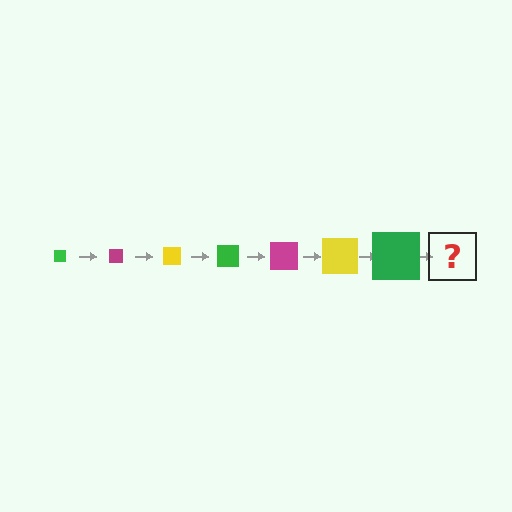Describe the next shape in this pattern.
It should be a magenta square, larger than the previous one.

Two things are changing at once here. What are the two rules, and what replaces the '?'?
The two rules are that the square grows larger each step and the color cycles through green, magenta, and yellow. The '?' should be a magenta square, larger than the previous one.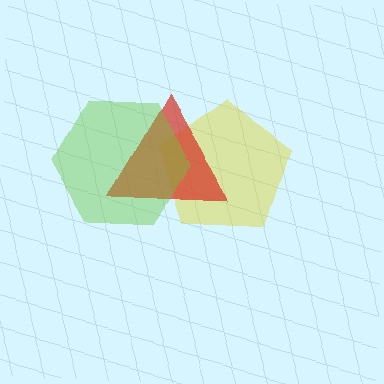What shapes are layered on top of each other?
The layered shapes are: a yellow pentagon, a red triangle, a lime hexagon.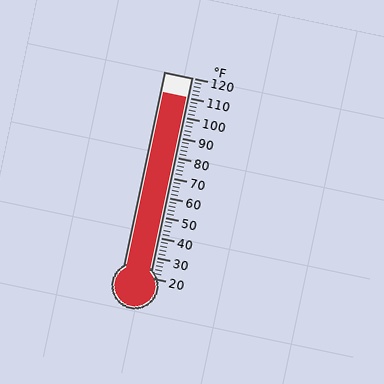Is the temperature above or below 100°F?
The temperature is above 100°F.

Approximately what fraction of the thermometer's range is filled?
The thermometer is filled to approximately 90% of its range.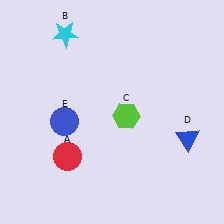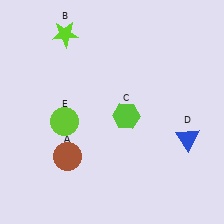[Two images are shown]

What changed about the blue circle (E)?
In Image 1, E is blue. In Image 2, it changed to lime.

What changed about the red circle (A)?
In Image 1, A is red. In Image 2, it changed to brown.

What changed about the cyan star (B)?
In Image 1, B is cyan. In Image 2, it changed to lime.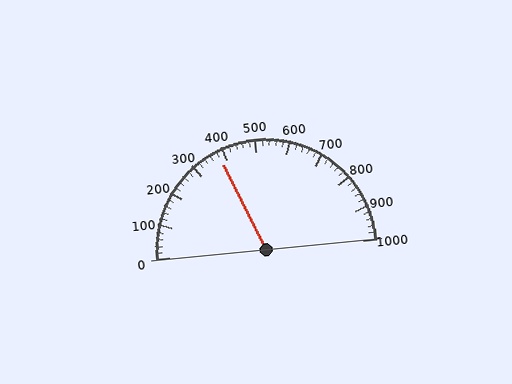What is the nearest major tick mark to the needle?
The nearest major tick mark is 400.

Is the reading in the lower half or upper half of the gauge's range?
The reading is in the lower half of the range (0 to 1000).